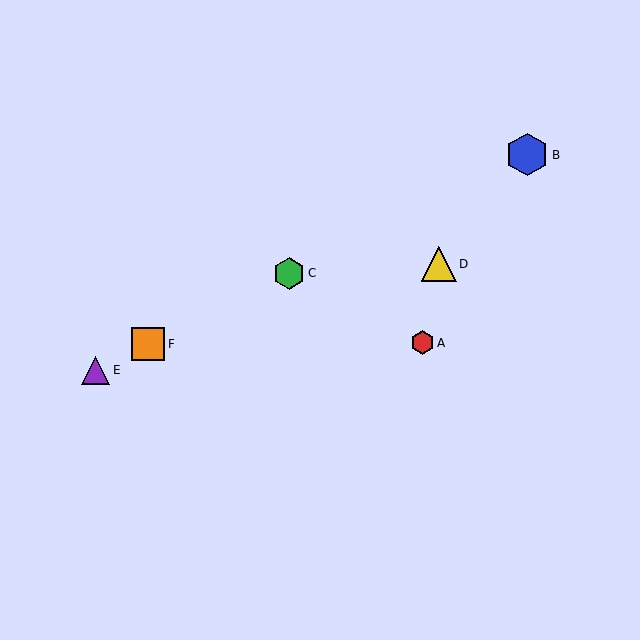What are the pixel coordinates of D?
Object D is at (439, 264).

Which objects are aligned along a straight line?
Objects B, C, E, F are aligned along a straight line.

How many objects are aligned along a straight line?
4 objects (B, C, E, F) are aligned along a straight line.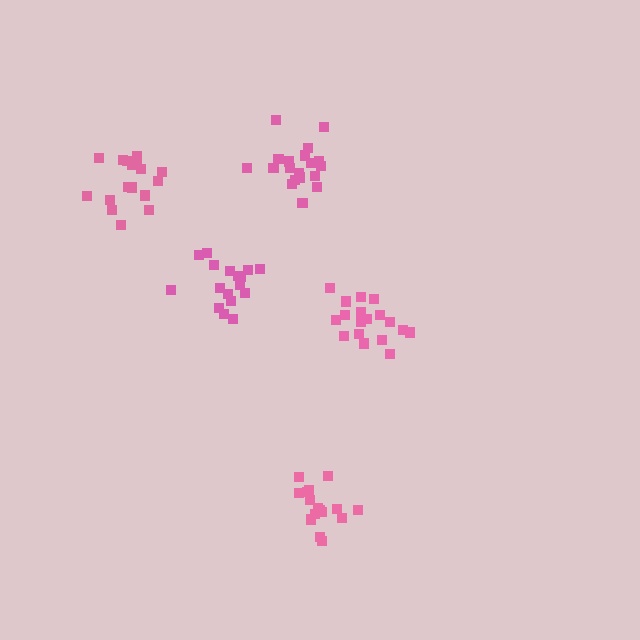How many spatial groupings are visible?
There are 5 spatial groupings.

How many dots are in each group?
Group 1: 17 dots, Group 2: 16 dots, Group 3: 19 dots, Group 4: 19 dots, Group 5: 18 dots (89 total).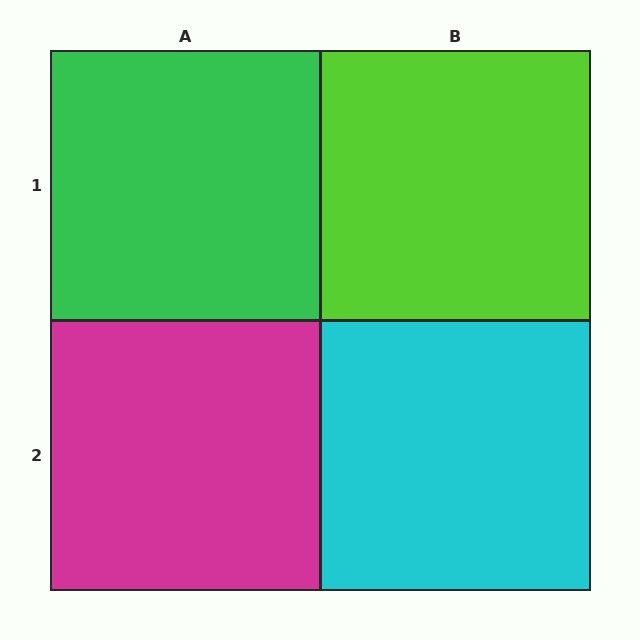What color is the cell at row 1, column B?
Lime.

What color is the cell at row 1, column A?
Green.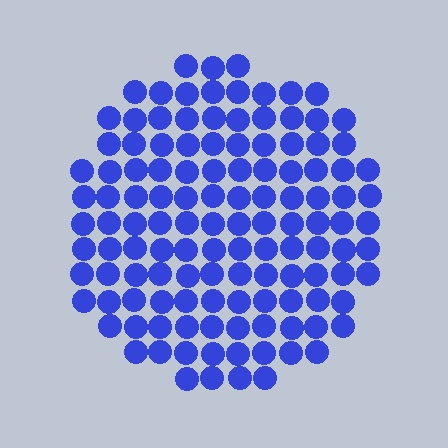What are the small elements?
The small elements are circles.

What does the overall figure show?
The overall figure shows a circle.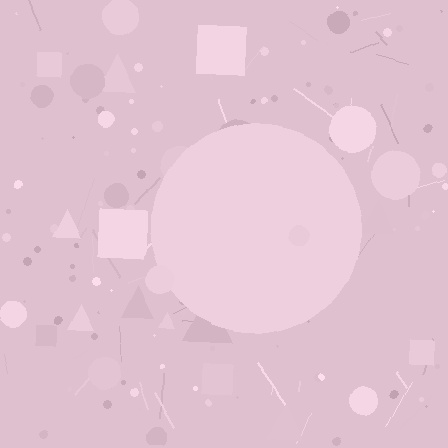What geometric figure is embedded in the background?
A circle is embedded in the background.